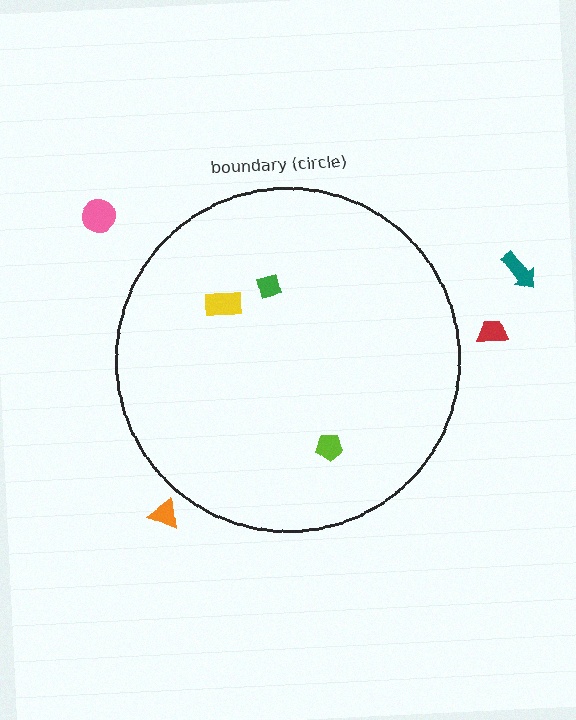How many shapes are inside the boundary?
3 inside, 4 outside.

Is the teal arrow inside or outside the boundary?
Outside.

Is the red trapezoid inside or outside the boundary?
Outside.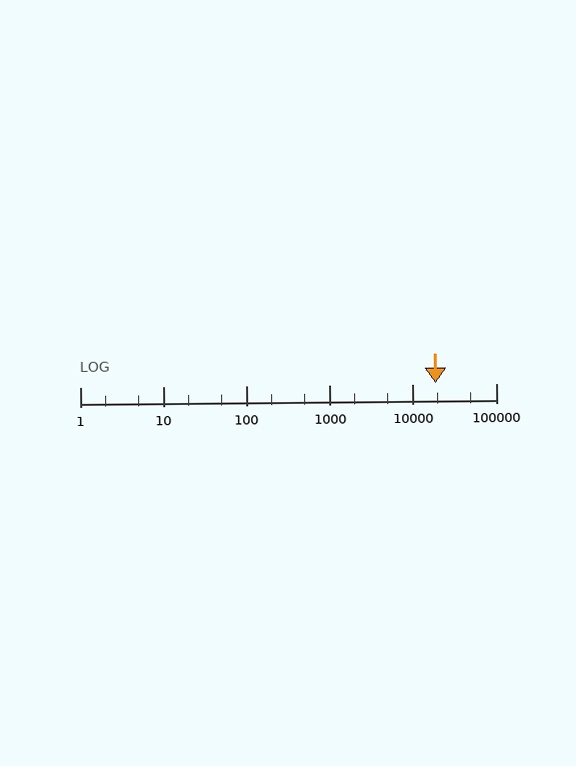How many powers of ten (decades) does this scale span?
The scale spans 5 decades, from 1 to 100000.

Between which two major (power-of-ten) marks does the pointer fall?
The pointer is between 10000 and 100000.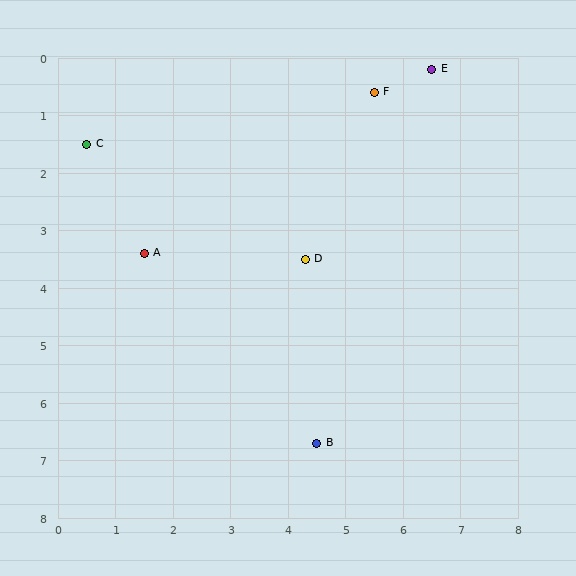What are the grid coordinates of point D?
Point D is at approximately (4.3, 3.5).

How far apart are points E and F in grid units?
Points E and F are about 1.1 grid units apart.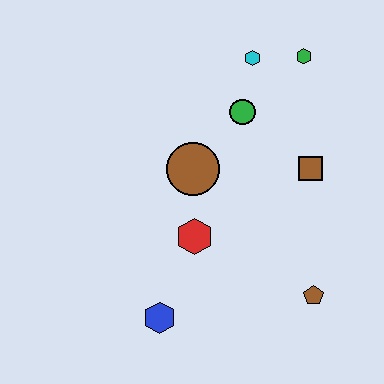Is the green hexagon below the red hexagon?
No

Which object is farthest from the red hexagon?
The green hexagon is farthest from the red hexagon.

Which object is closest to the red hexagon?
The brown circle is closest to the red hexagon.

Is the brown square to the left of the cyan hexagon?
No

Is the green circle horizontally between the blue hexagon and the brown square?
Yes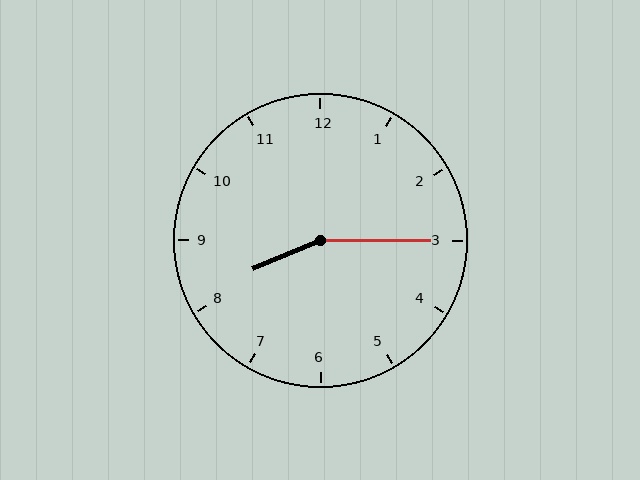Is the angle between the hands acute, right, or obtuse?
It is obtuse.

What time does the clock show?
8:15.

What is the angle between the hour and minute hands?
Approximately 158 degrees.